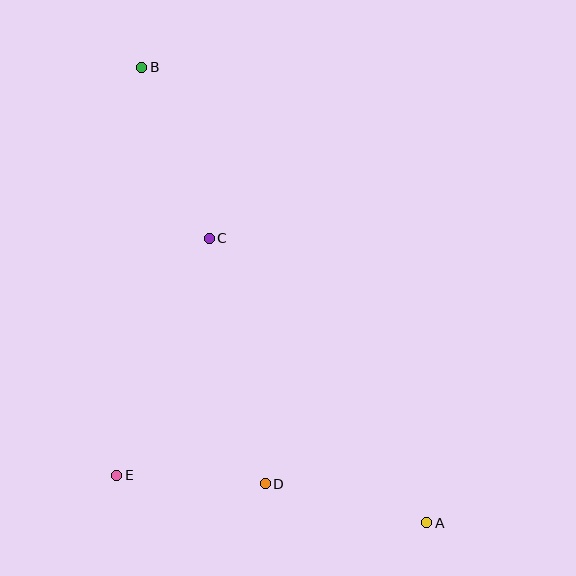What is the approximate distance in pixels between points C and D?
The distance between C and D is approximately 252 pixels.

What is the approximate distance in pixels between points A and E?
The distance between A and E is approximately 314 pixels.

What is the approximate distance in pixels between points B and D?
The distance between B and D is approximately 434 pixels.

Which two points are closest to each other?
Points D and E are closest to each other.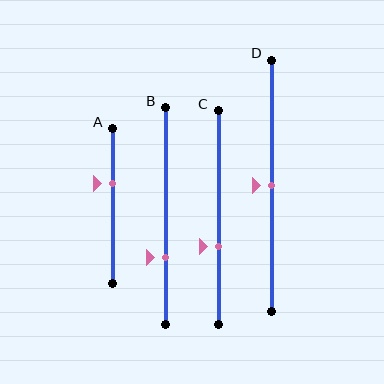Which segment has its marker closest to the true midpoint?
Segment D has its marker closest to the true midpoint.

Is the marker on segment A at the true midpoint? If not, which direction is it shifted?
No, the marker on segment A is shifted upward by about 15% of the segment length.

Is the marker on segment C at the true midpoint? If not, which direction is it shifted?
No, the marker on segment C is shifted downward by about 13% of the segment length.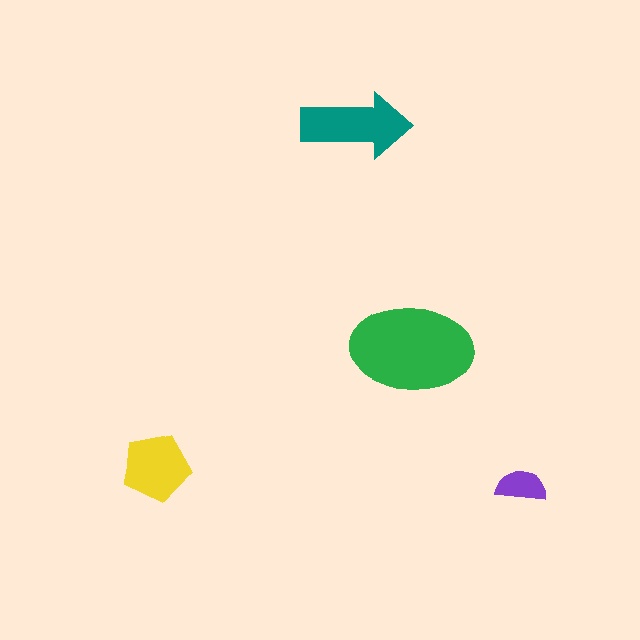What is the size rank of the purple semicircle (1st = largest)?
4th.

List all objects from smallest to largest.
The purple semicircle, the yellow pentagon, the teal arrow, the green ellipse.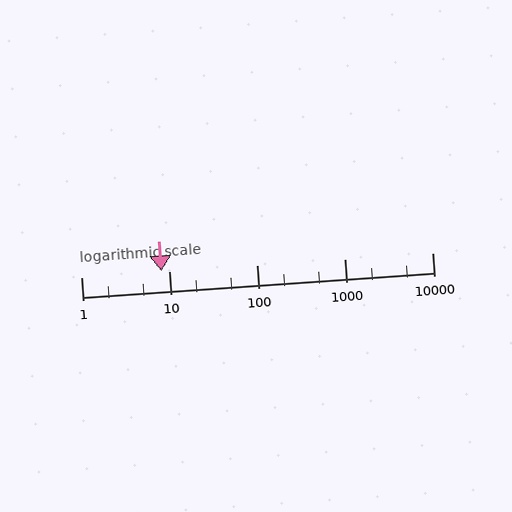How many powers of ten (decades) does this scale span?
The scale spans 4 decades, from 1 to 10000.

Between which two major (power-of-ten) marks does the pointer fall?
The pointer is between 1 and 10.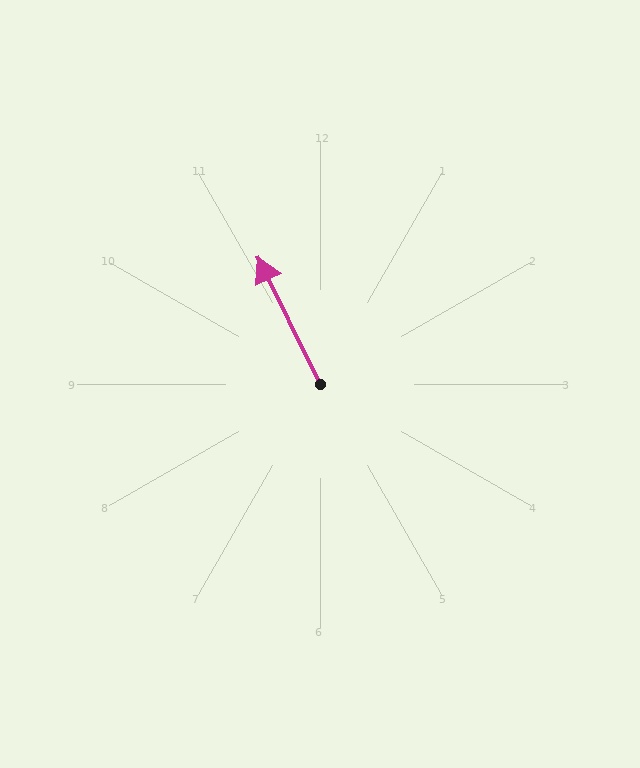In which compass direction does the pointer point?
Northwest.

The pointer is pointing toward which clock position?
Roughly 11 o'clock.